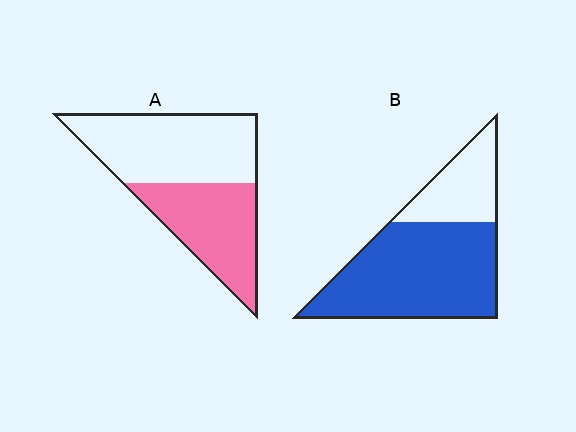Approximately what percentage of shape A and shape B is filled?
A is approximately 45% and B is approximately 70%.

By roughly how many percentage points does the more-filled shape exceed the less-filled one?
By roughly 30 percentage points (B over A).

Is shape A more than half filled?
No.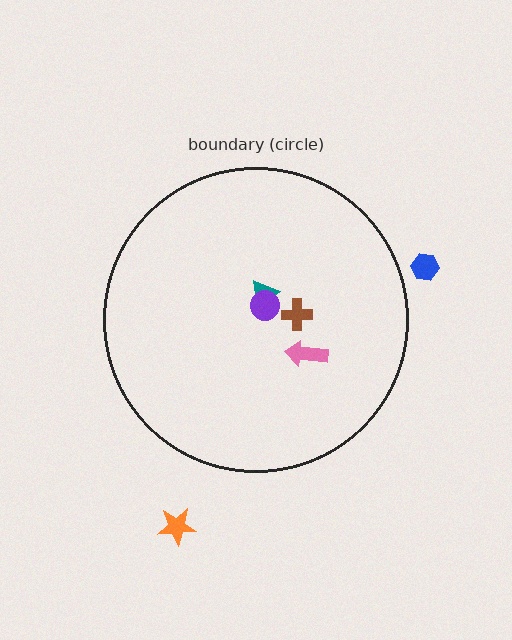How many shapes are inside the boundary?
4 inside, 2 outside.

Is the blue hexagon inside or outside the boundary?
Outside.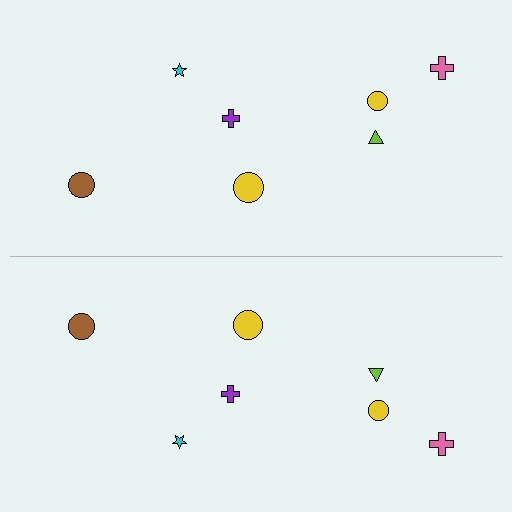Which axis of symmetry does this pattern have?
The pattern has a horizontal axis of symmetry running through the center of the image.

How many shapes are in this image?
There are 14 shapes in this image.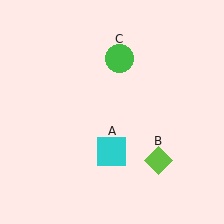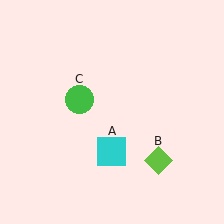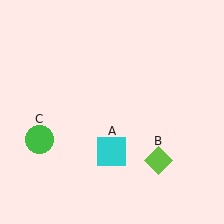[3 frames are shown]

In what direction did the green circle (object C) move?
The green circle (object C) moved down and to the left.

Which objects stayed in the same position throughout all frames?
Cyan square (object A) and lime diamond (object B) remained stationary.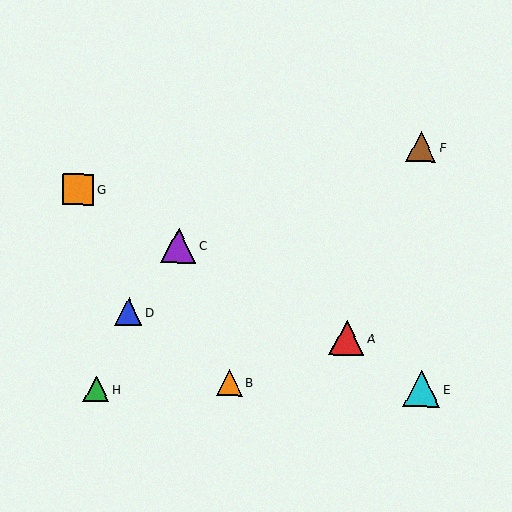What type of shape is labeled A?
Shape A is a red triangle.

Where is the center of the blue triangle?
The center of the blue triangle is at (128, 312).